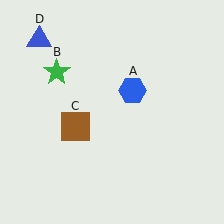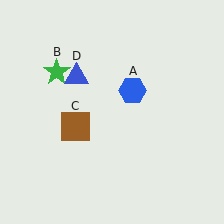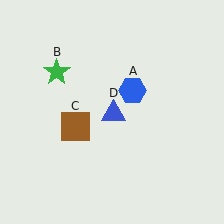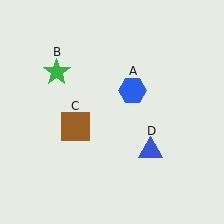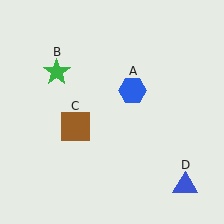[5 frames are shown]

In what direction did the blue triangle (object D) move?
The blue triangle (object D) moved down and to the right.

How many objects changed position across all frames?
1 object changed position: blue triangle (object D).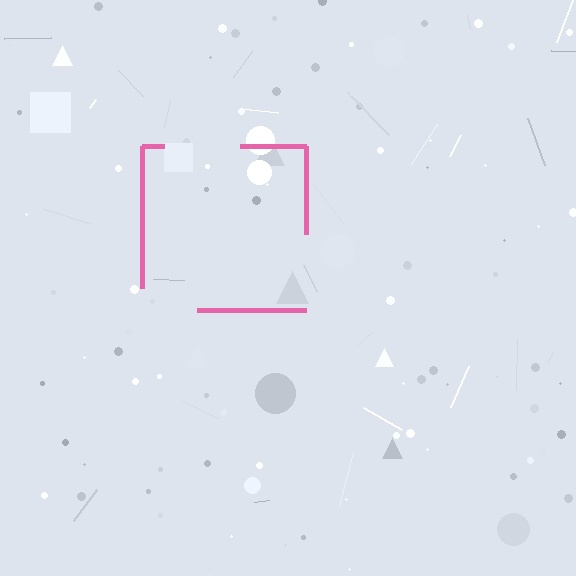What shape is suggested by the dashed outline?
The dashed outline suggests a square.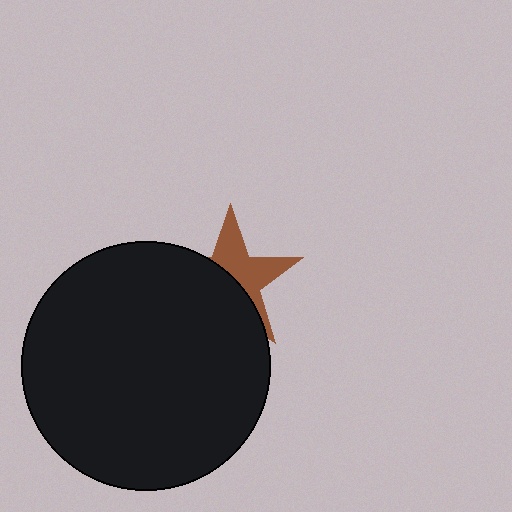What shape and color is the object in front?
The object in front is a black circle.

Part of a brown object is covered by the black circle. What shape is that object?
It is a star.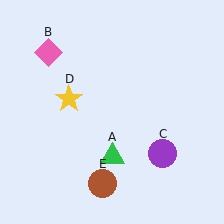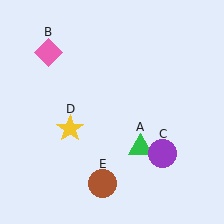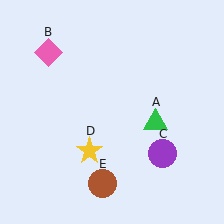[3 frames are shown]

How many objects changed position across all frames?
2 objects changed position: green triangle (object A), yellow star (object D).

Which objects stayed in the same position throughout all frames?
Pink diamond (object B) and purple circle (object C) and brown circle (object E) remained stationary.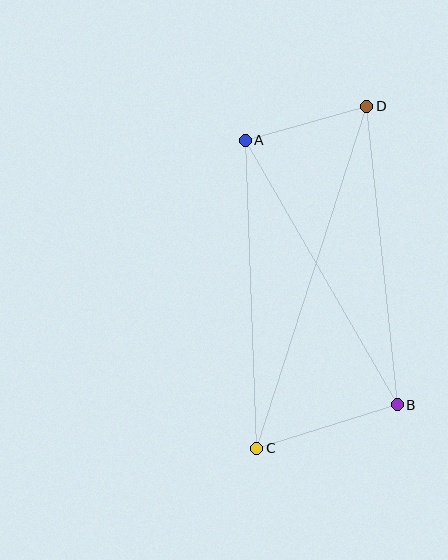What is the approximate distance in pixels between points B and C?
The distance between B and C is approximately 147 pixels.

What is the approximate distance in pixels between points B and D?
The distance between B and D is approximately 300 pixels.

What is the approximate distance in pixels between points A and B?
The distance between A and B is approximately 305 pixels.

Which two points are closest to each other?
Points A and D are closest to each other.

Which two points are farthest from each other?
Points C and D are farthest from each other.